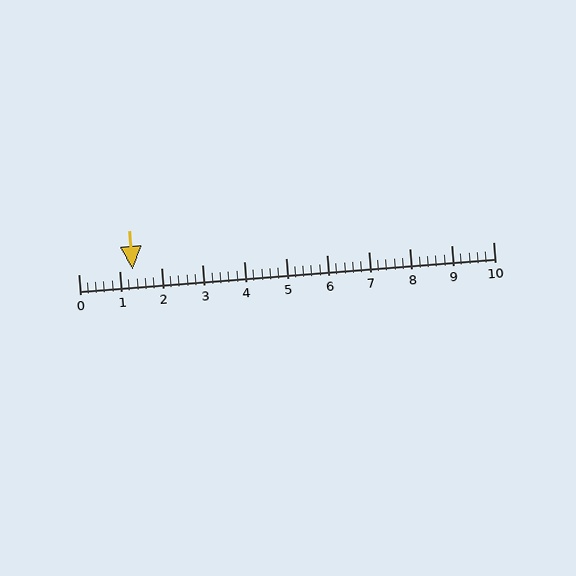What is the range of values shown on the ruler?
The ruler shows values from 0 to 10.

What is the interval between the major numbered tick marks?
The major tick marks are spaced 1 units apart.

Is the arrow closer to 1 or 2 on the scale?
The arrow is closer to 1.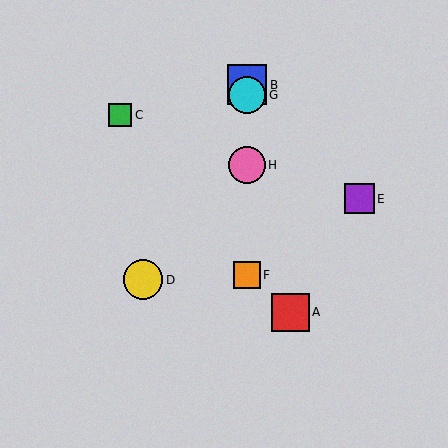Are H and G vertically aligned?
Yes, both are at x≈247.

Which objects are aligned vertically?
Objects B, F, G, H are aligned vertically.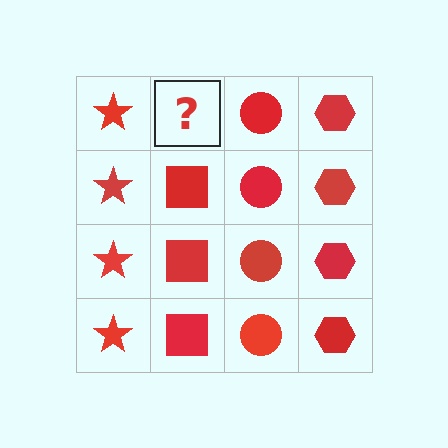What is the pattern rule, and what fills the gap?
The rule is that each column has a consistent shape. The gap should be filled with a red square.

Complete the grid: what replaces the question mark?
The question mark should be replaced with a red square.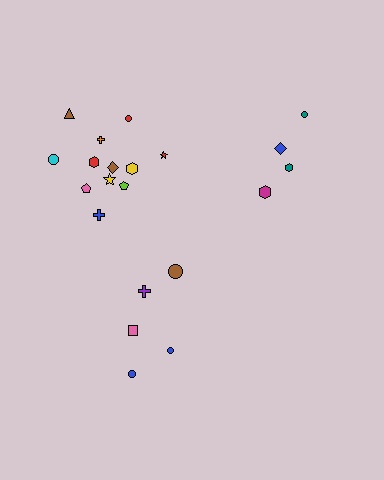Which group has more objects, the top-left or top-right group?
The top-left group.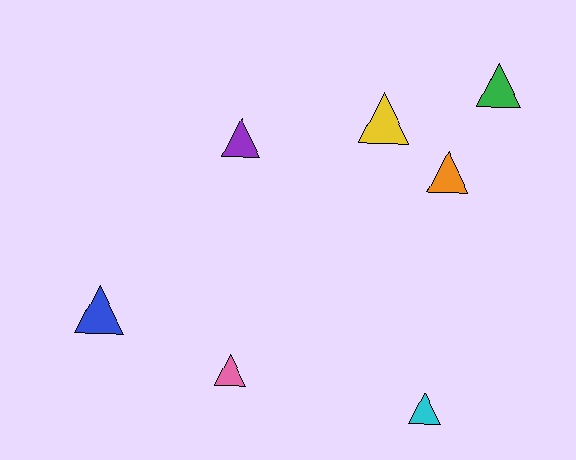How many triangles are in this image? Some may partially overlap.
There are 7 triangles.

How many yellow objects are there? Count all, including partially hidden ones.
There is 1 yellow object.